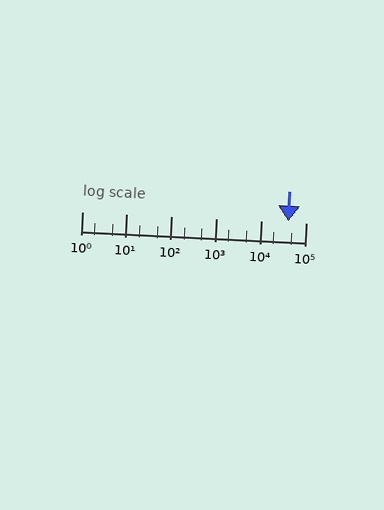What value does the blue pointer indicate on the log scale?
The pointer indicates approximately 41000.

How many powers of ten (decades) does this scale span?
The scale spans 5 decades, from 1 to 100000.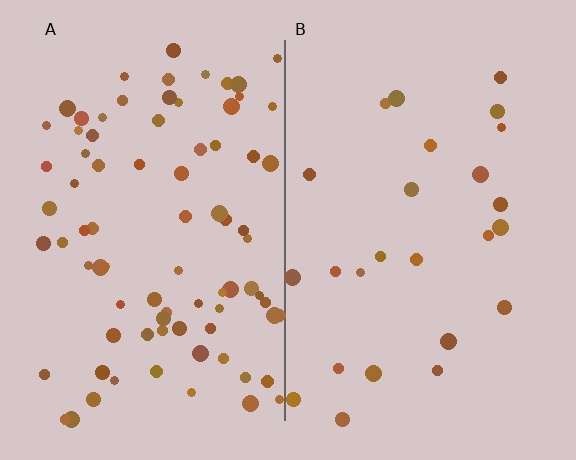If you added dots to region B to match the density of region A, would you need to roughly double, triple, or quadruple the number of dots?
Approximately triple.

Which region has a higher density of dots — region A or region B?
A (the left).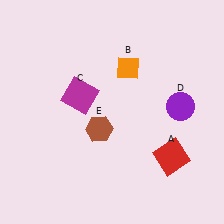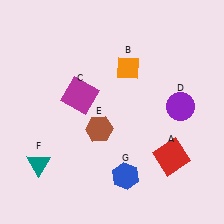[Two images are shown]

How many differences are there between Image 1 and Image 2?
There are 2 differences between the two images.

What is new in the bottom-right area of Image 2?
A blue hexagon (G) was added in the bottom-right area of Image 2.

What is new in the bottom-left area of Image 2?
A teal triangle (F) was added in the bottom-left area of Image 2.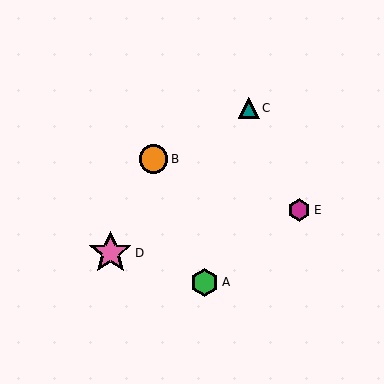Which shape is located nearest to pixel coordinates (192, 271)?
The green hexagon (labeled A) at (205, 282) is nearest to that location.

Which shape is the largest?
The pink star (labeled D) is the largest.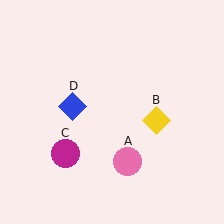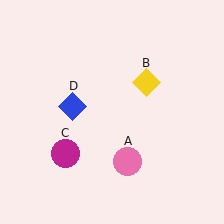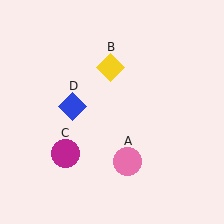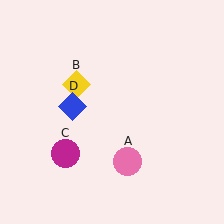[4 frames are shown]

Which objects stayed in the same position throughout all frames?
Pink circle (object A) and magenta circle (object C) and blue diamond (object D) remained stationary.